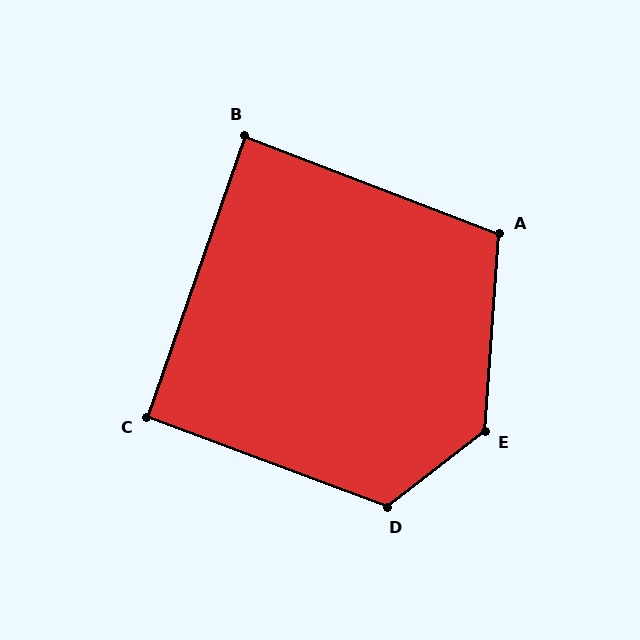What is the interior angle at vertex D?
Approximately 122 degrees (obtuse).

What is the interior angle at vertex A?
Approximately 107 degrees (obtuse).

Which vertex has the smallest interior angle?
B, at approximately 88 degrees.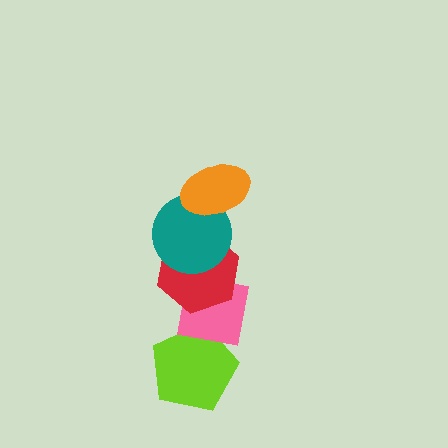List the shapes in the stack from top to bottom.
From top to bottom: the orange ellipse, the teal circle, the red hexagon, the pink square, the lime pentagon.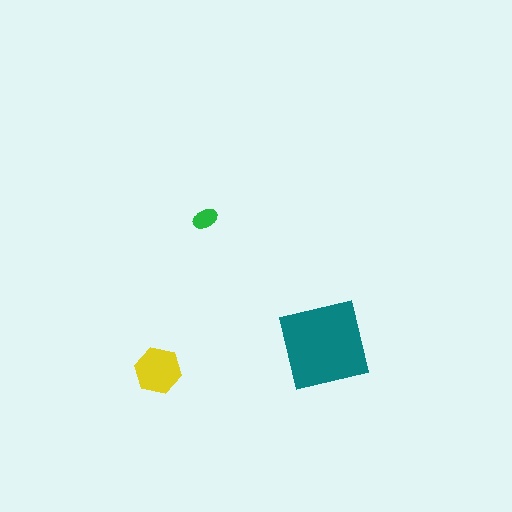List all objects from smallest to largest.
The green ellipse, the yellow hexagon, the teal square.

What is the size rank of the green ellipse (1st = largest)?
3rd.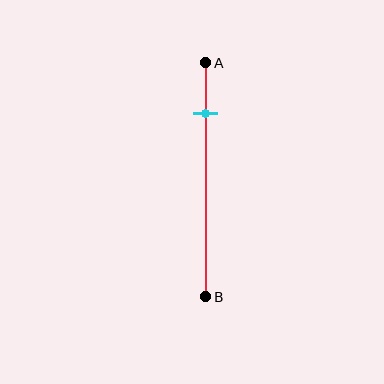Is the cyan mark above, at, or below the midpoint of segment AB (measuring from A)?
The cyan mark is above the midpoint of segment AB.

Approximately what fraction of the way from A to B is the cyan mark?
The cyan mark is approximately 20% of the way from A to B.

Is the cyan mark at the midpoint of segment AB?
No, the mark is at about 20% from A, not at the 50% midpoint.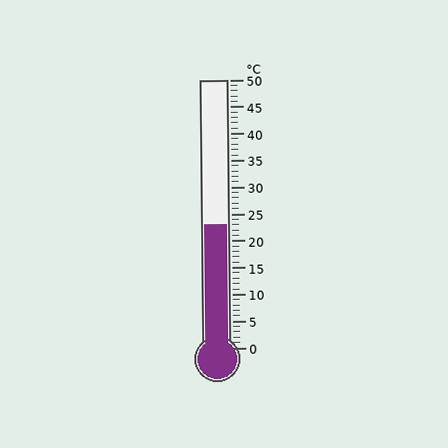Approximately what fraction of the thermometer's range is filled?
The thermometer is filled to approximately 45% of its range.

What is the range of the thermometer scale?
The thermometer scale ranges from 0°C to 50°C.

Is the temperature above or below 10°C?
The temperature is above 10°C.